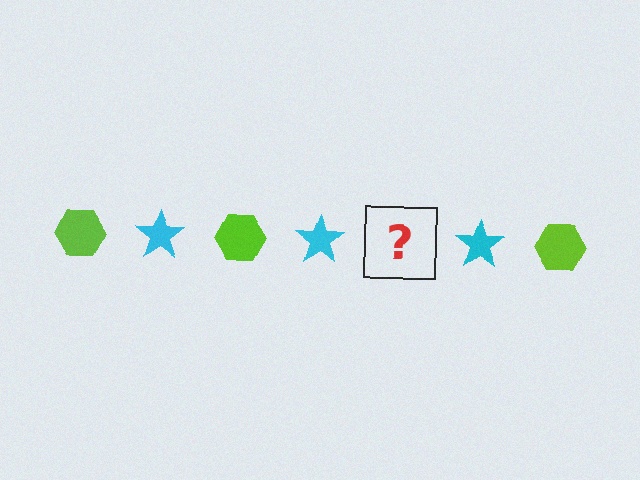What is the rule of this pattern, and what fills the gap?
The rule is that the pattern alternates between lime hexagon and cyan star. The gap should be filled with a lime hexagon.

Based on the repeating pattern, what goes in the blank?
The blank should be a lime hexagon.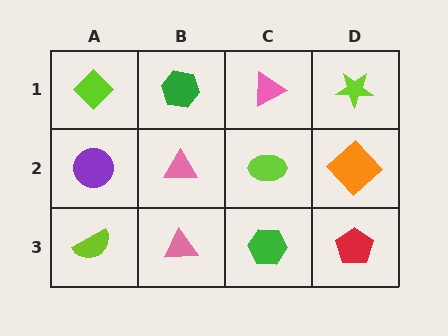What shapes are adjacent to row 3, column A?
A purple circle (row 2, column A), a pink triangle (row 3, column B).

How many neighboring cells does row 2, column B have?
4.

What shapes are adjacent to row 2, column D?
A lime star (row 1, column D), a red pentagon (row 3, column D), a lime ellipse (row 2, column C).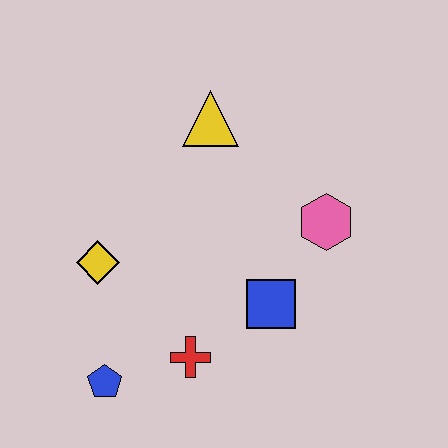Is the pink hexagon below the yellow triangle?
Yes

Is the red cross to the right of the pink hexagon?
No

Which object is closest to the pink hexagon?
The blue square is closest to the pink hexagon.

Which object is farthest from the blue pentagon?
The yellow triangle is farthest from the blue pentagon.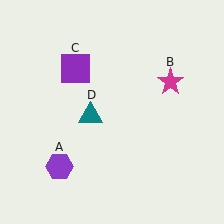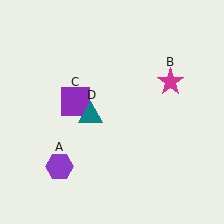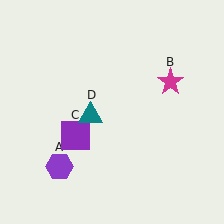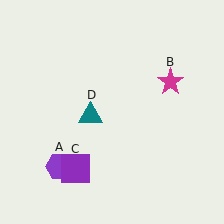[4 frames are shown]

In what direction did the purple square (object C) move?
The purple square (object C) moved down.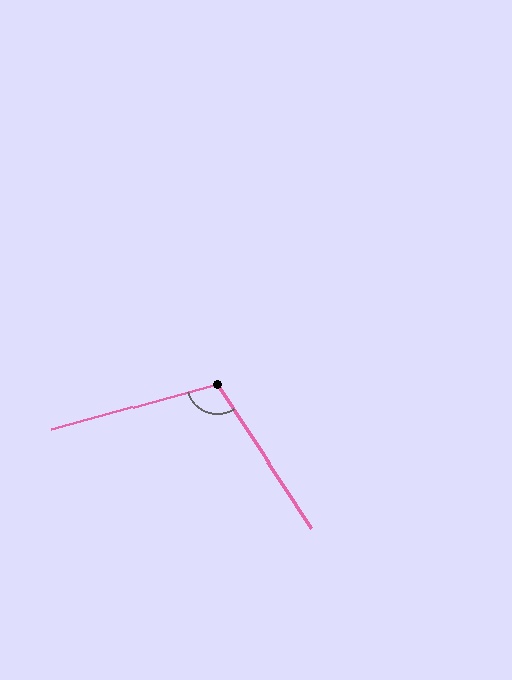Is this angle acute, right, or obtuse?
It is obtuse.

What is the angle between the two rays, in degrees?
Approximately 108 degrees.